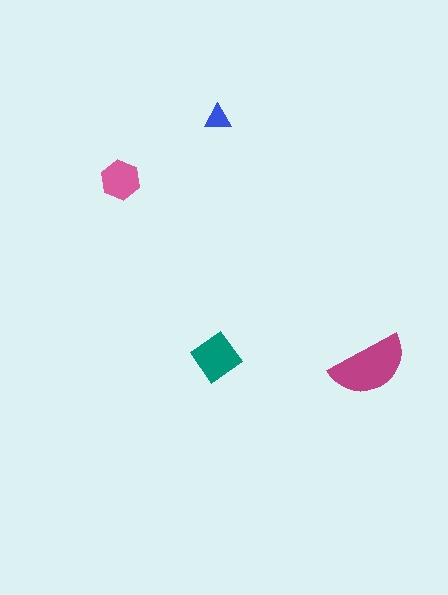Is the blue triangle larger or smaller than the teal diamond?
Smaller.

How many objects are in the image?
There are 4 objects in the image.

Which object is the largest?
The magenta semicircle.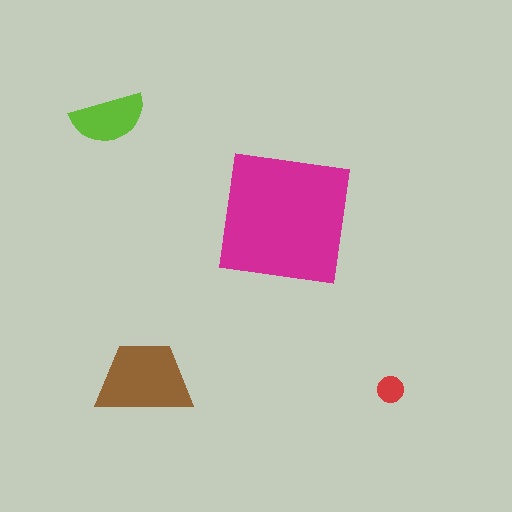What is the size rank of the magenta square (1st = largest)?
1st.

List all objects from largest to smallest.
The magenta square, the brown trapezoid, the lime semicircle, the red circle.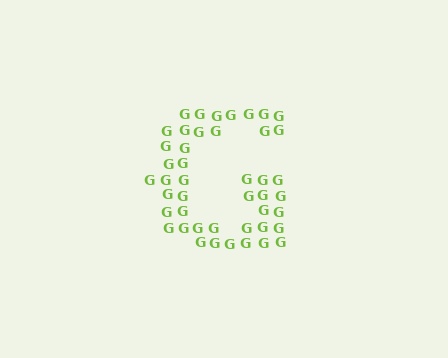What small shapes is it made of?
It is made of small letter G's.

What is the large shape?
The large shape is the letter G.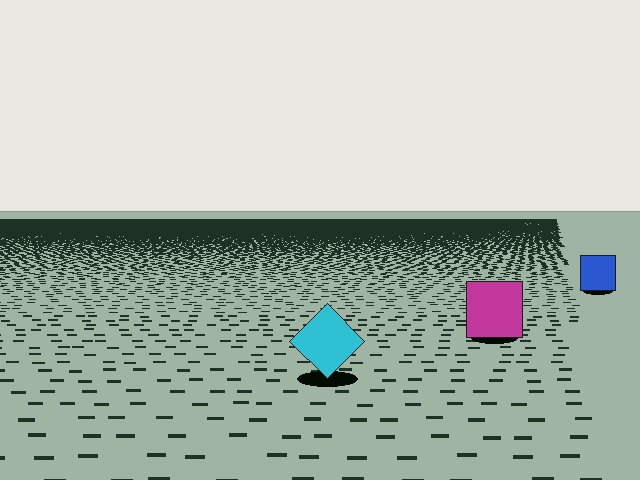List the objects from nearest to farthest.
From nearest to farthest: the cyan diamond, the magenta square, the blue square.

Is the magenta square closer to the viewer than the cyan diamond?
No. The cyan diamond is closer — you can tell from the texture gradient: the ground texture is coarser near it.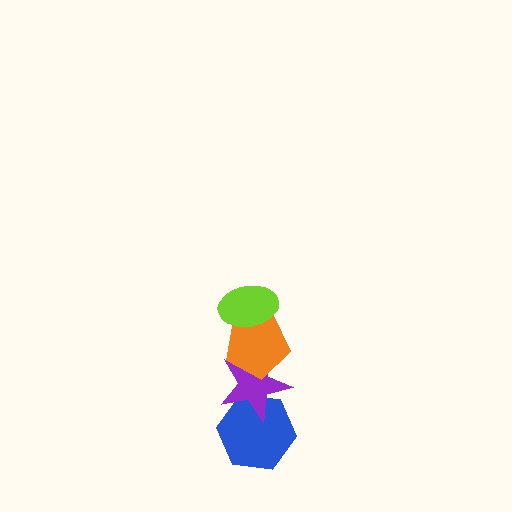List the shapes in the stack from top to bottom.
From top to bottom: the lime ellipse, the orange pentagon, the purple star, the blue hexagon.